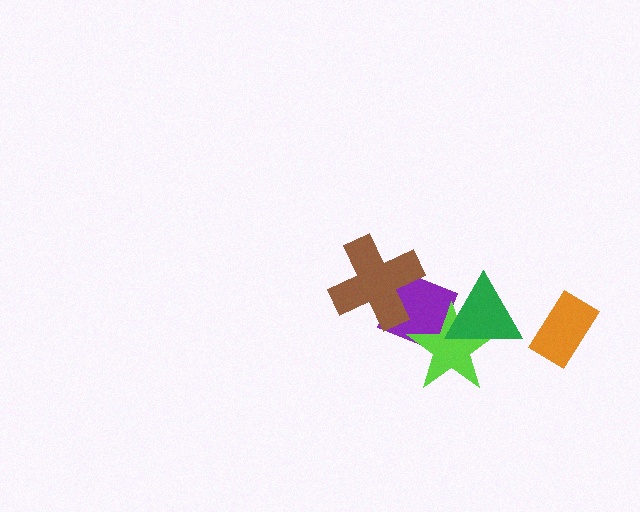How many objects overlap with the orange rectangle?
0 objects overlap with the orange rectangle.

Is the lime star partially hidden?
Yes, it is partially covered by another shape.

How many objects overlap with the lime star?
2 objects overlap with the lime star.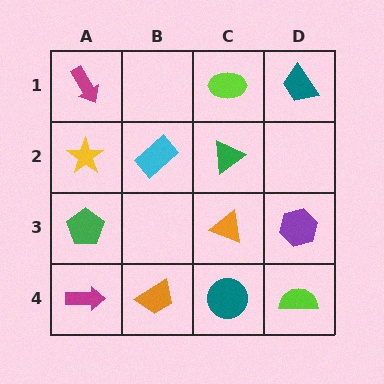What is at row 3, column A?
A green pentagon.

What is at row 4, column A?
A magenta arrow.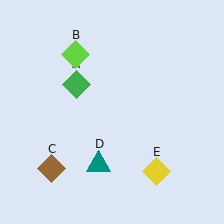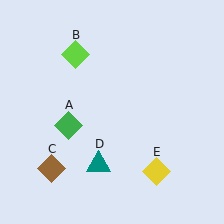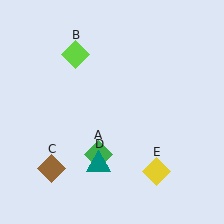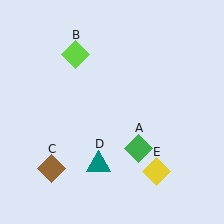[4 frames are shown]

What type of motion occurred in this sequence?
The green diamond (object A) rotated counterclockwise around the center of the scene.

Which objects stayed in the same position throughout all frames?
Lime diamond (object B) and brown diamond (object C) and teal triangle (object D) and yellow diamond (object E) remained stationary.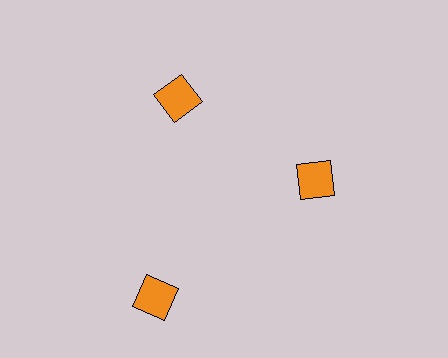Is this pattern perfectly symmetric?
No. The 3 orange diamonds are arranged in a ring, but one element near the 7 o'clock position is pushed outward from the center, breaking the 3-fold rotational symmetry.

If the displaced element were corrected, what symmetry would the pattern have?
It would have 3-fold rotational symmetry — the pattern would map onto itself every 120 degrees.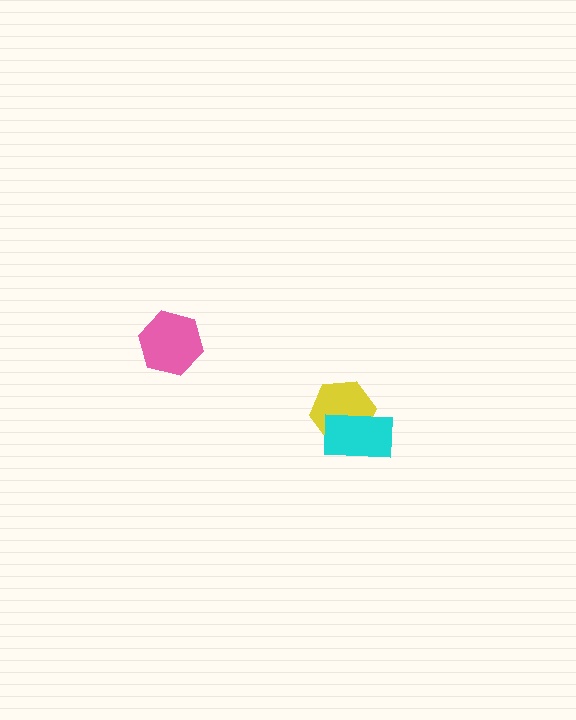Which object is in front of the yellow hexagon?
The cyan rectangle is in front of the yellow hexagon.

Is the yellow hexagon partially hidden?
Yes, it is partially covered by another shape.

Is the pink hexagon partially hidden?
No, no other shape covers it.